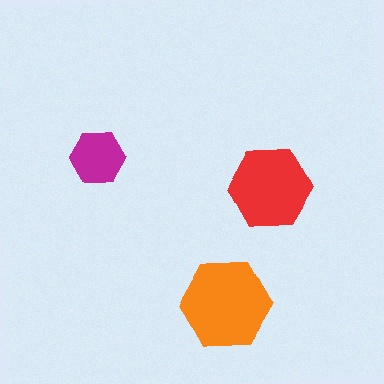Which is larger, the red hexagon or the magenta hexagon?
The red one.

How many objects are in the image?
There are 3 objects in the image.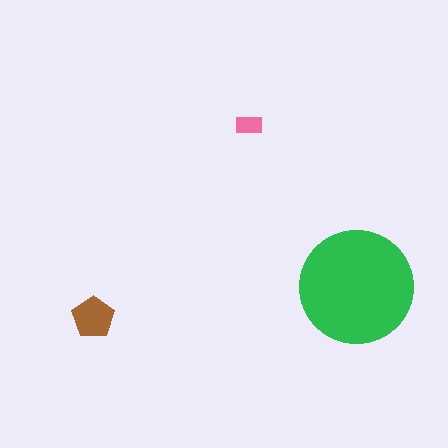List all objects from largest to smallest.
The green circle, the brown pentagon, the pink rectangle.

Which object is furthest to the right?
The green circle is rightmost.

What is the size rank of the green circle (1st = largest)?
1st.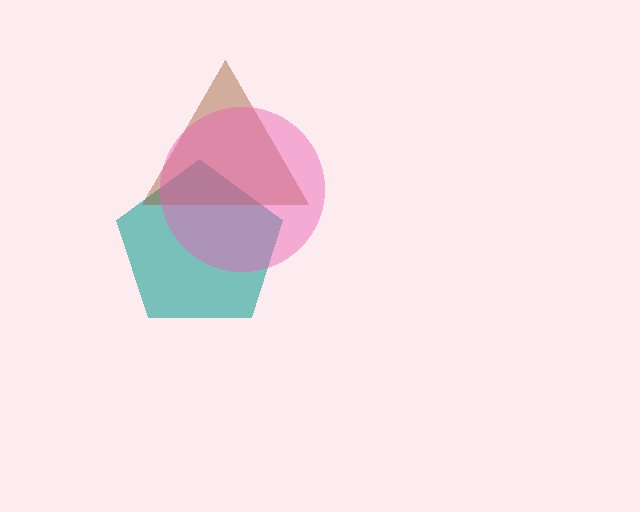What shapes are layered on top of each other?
The layered shapes are: a teal pentagon, a brown triangle, a pink circle.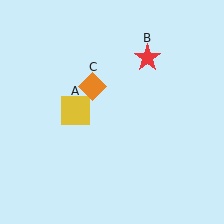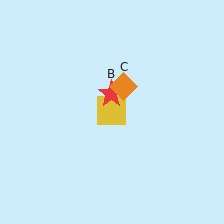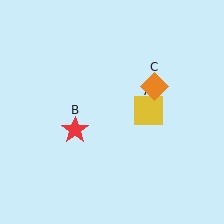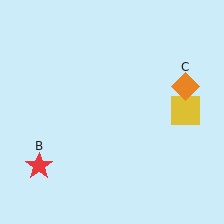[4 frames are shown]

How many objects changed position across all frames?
3 objects changed position: yellow square (object A), red star (object B), orange diamond (object C).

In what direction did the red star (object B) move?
The red star (object B) moved down and to the left.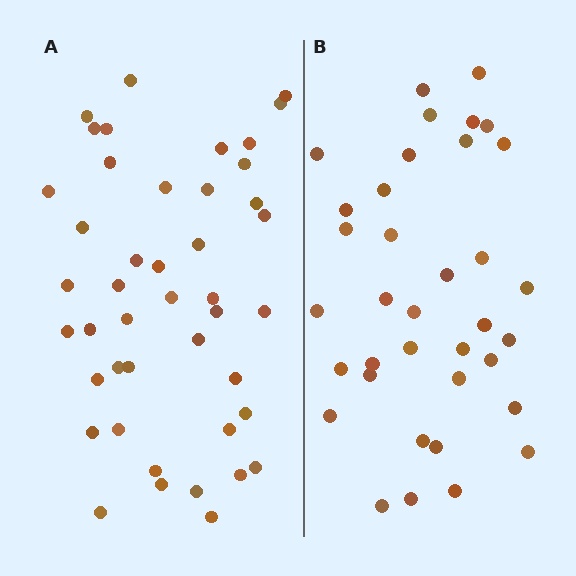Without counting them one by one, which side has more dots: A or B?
Region A (the left region) has more dots.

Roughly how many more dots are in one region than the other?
Region A has roughly 8 or so more dots than region B.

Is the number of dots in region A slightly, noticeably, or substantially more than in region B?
Region A has only slightly more — the two regions are fairly close. The ratio is roughly 1.2 to 1.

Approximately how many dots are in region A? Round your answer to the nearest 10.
About 40 dots. (The exact count is 44, which rounds to 40.)